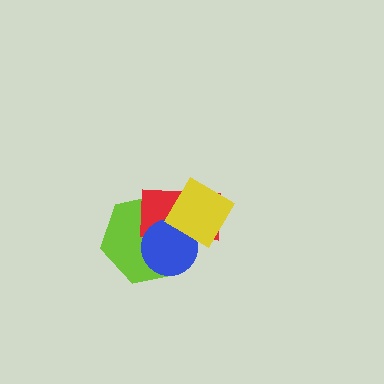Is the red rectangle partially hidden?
Yes, it is partially covered by another shape.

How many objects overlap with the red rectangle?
3 objects overlap with the red rectangle.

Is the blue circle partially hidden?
Yes, it is partially covered by another shape.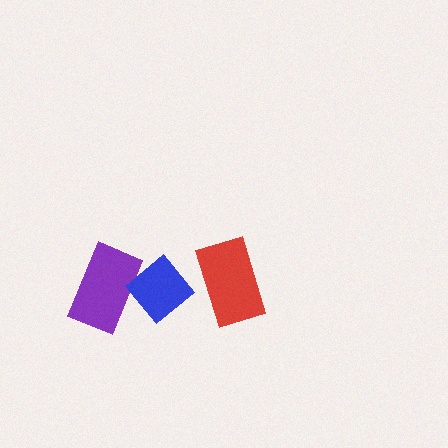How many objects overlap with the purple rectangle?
1 object overlaps with the purple rectangle.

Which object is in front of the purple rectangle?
The blue diamond is in front of the purple rectangle.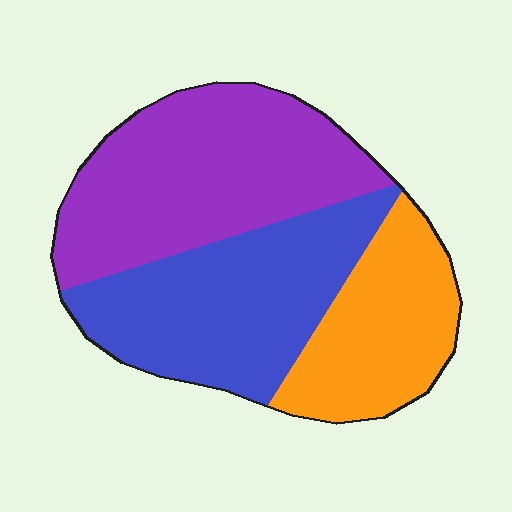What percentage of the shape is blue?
Blue takes up about one third (1/3) of the shape.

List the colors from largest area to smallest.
From largest to smallest: purple, blue, orange.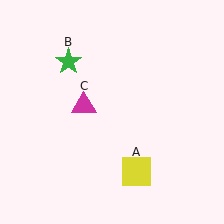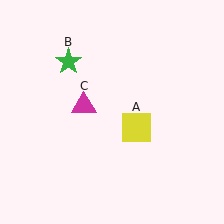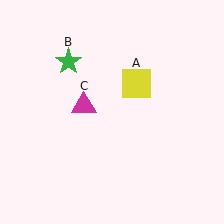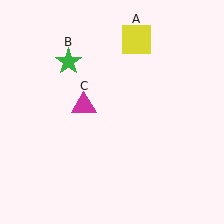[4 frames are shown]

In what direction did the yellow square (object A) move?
The yellow square (object A) moved up.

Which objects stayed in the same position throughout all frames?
Green star (object B) and magenta triangle (object C) remained stationary.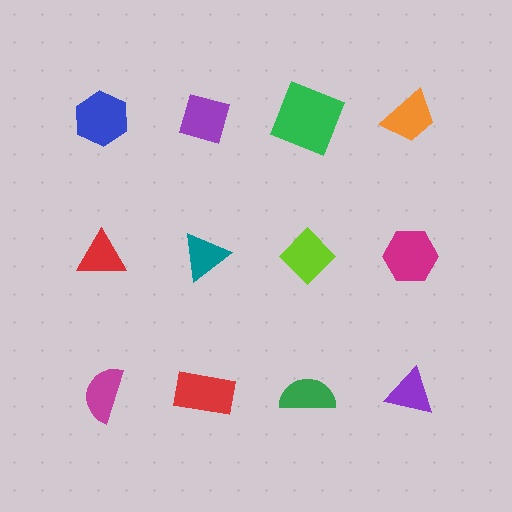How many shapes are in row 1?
4 shapes.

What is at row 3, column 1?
A magenta semicircle.